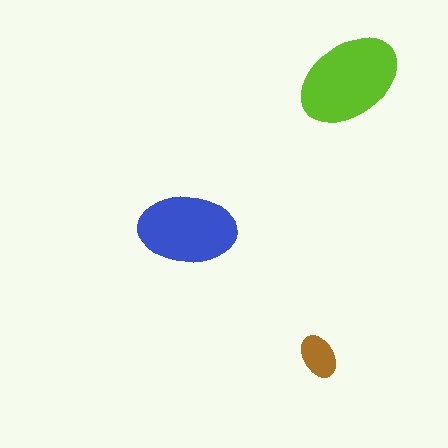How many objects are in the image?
There are 3 objects in the image.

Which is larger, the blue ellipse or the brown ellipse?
The blue one.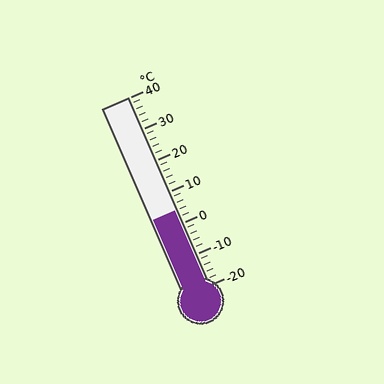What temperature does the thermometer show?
The thermometer shows approximately 4°C.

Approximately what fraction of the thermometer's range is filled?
The thermometer is filled to approximately 40% of its range.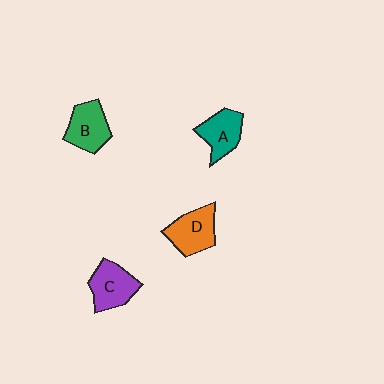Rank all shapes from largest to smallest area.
From largest to smallest: D (orange), C (purple), B (green), A (teal).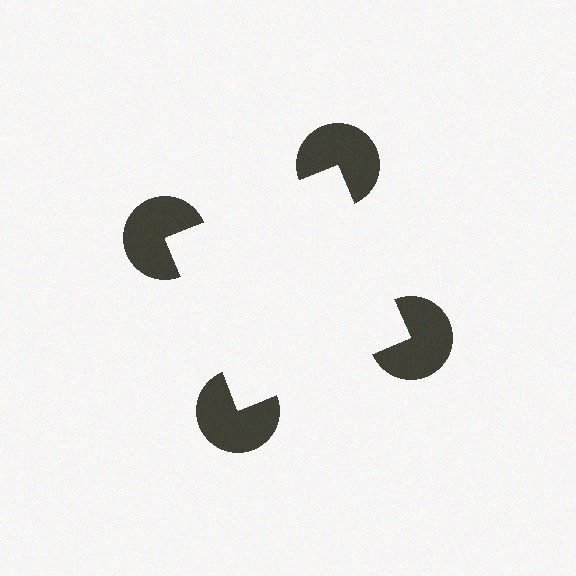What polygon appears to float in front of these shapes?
An illusory square — its edges are inferred from the aligned wedge cuts in the pac-man discs, not physically drawn.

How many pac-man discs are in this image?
There are 4 — one at each vertex of the illusory square.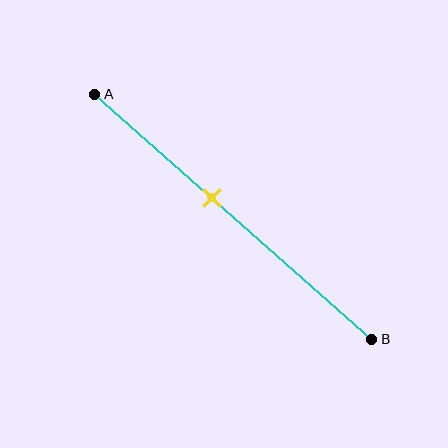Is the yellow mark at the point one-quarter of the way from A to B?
No, the mark is at about 40% from A, not at the 25% one-quarter point.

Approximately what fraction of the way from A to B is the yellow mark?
The yellow mark is approximately 40% of the way from A to B.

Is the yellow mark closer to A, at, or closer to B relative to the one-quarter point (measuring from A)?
The yellow mark is closer to point B than the one-quarter point of segment AB.